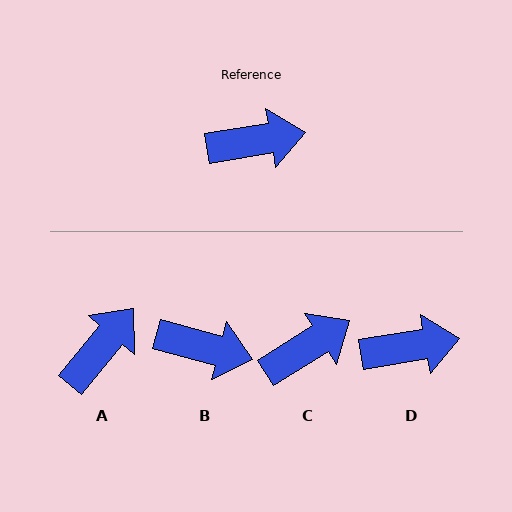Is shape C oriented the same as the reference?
No, it is off by about 23 degrees.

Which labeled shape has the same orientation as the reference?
D.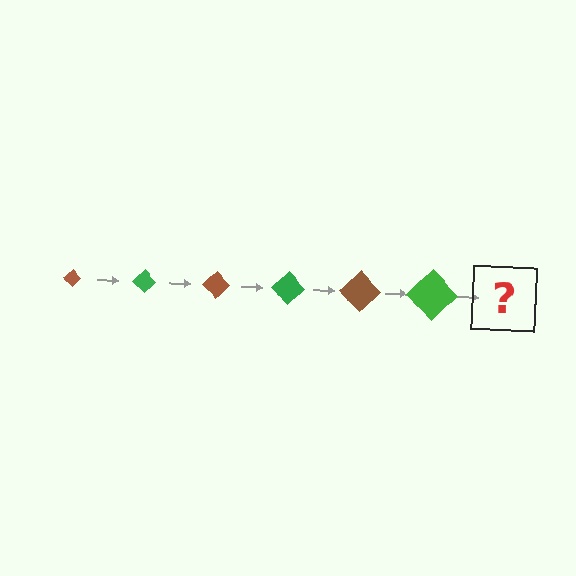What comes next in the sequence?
The next element should be a brown diamond, larger than the previous one.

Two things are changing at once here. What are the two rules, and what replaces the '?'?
The two rules are that the diamond grows larger each step and the color cycles through brown and green. The '?' should be a brown diamond, larger than the previous one.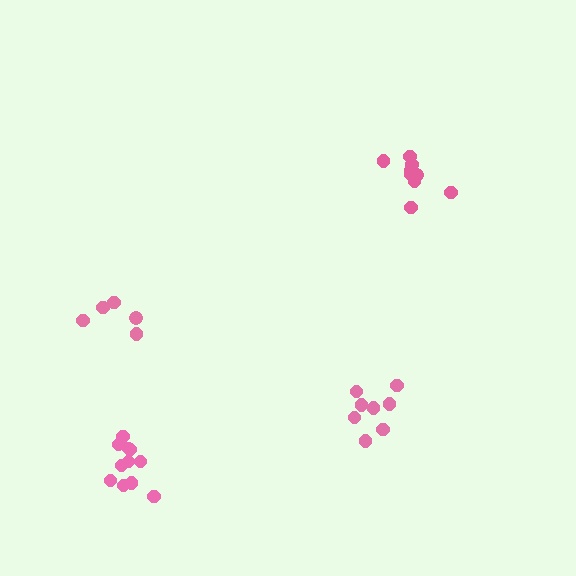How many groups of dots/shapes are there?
There are 4 groups.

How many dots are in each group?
Group 1: 8 dots, Group 2: 5 dots, Group 3: 11 dots, Group 4: 9 dots (33 total).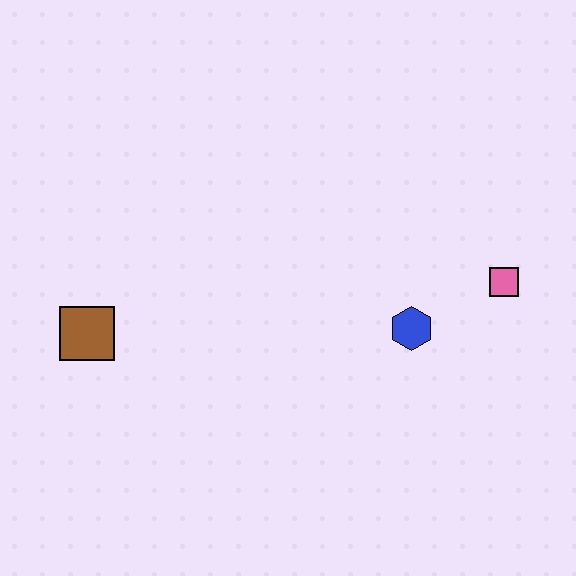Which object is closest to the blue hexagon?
The pink square is closest to the blue hexagon.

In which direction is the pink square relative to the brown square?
The pink square is to the right of the brown square.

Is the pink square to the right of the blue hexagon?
Yes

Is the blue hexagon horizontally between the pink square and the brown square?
Yes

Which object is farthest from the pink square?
The brown square is farthest from the pink square.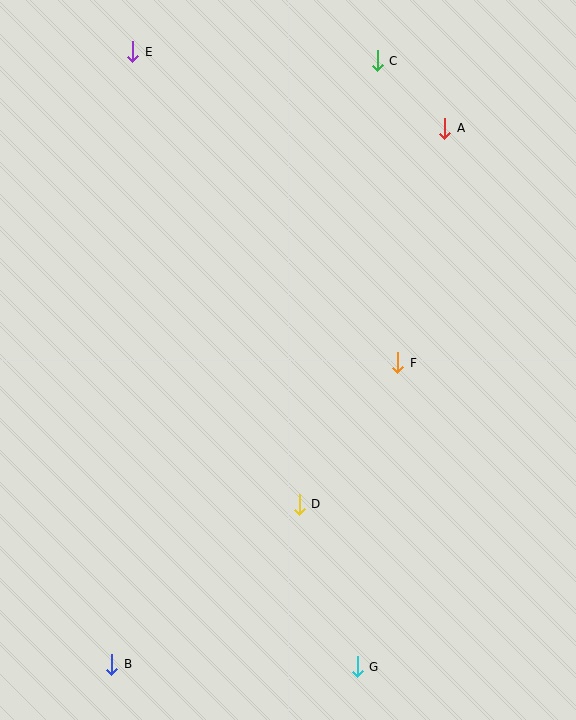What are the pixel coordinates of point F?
Point F is at (398, 363).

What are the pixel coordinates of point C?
Point C is at (377, 61).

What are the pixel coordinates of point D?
Point D is at (299, 504).